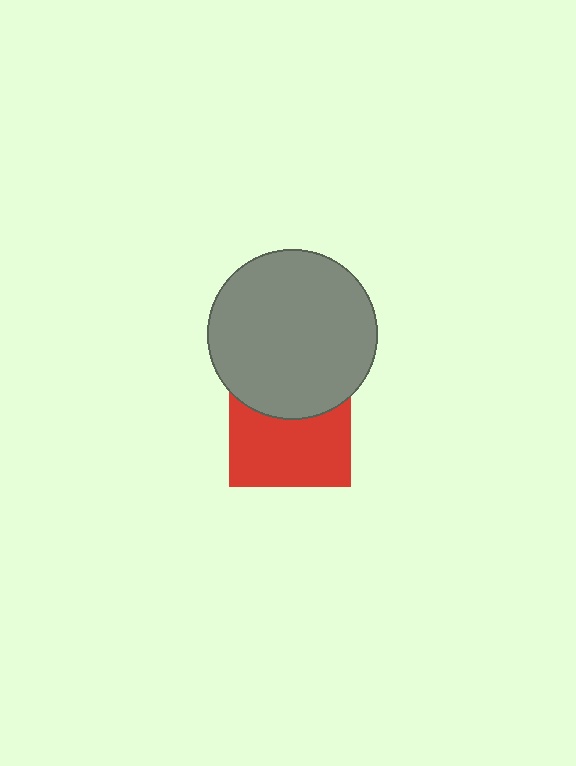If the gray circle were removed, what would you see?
You would see the complete red square.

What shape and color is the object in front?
The object in front is a gray circle.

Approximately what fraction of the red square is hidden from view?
Roughly 38% of the red square is hidden behind the gray circle.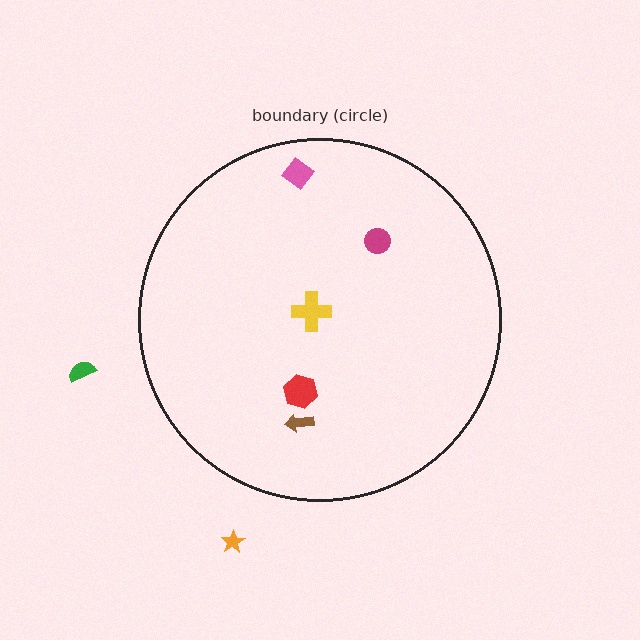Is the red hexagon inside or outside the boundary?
Inside.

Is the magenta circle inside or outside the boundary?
Inside.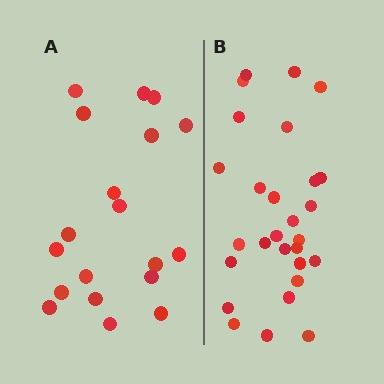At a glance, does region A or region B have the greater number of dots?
Region B (the right region) has more dots.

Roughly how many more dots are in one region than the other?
Region B has roughly 8 or so more dots than region A.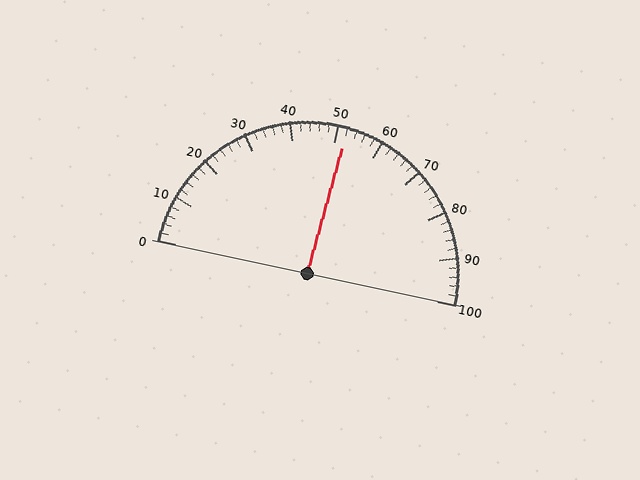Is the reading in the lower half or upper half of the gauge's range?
The reading is in the upper half of the range (0 to 100).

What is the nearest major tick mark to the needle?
The nearest major tick mark is 50.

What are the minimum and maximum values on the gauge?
The gauge ranges from 0 to 100.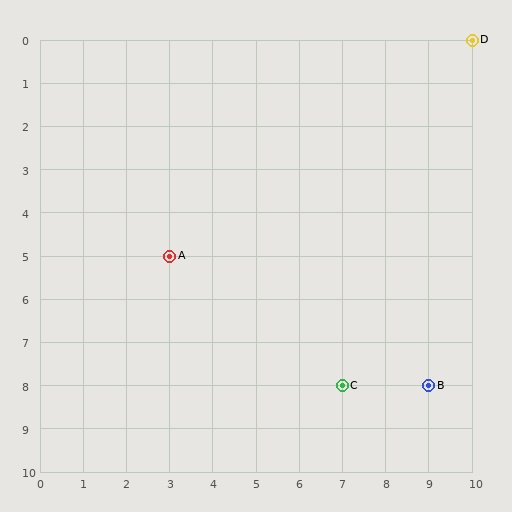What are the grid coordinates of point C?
Point C is at grid coordinates (7, 8).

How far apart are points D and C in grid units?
Points D and C are 3 columns and 8 rows apart (about 8.5 grid units diagonally).